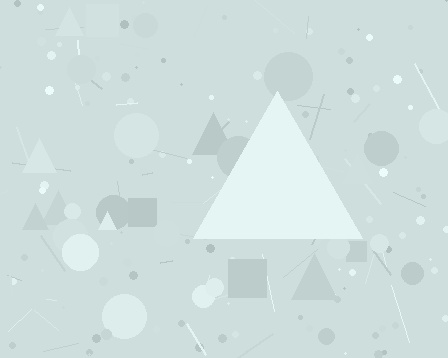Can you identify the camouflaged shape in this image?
The camouflaged shape is a triangle.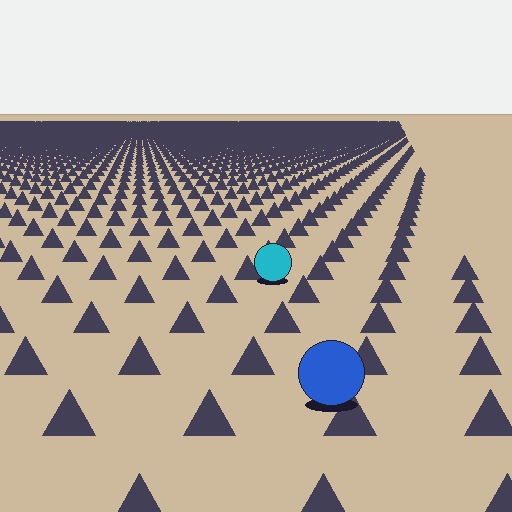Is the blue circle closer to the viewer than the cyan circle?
Yes. The blue circle is closer — you can tell from the texture gradient: the ground texture is coarser near it.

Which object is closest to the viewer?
The blue circle is closest. The texture marks near it are larger and more spread out.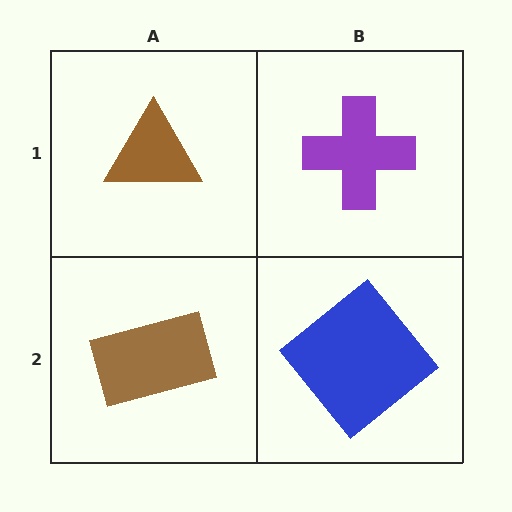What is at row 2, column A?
A brown rectangle.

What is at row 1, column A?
A brown triangle.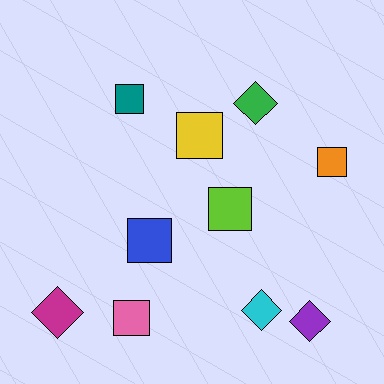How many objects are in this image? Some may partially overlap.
There are 10 objects.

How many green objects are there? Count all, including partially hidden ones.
There is 1 green object.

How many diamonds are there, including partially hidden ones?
There are 4 diamonds.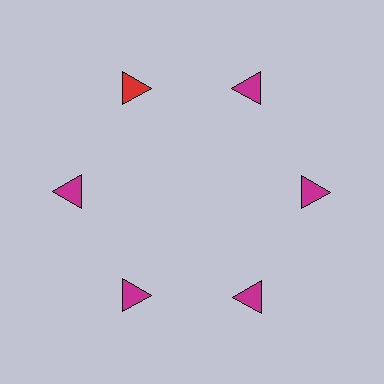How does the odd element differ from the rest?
It has a different color: red instead of magenta.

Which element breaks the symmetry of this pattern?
The red triangle at roughly the 11 o'clock position breaks the symmetry. All other shapes are magenta triangles.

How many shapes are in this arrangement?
There are 6 shapes arranged in a ring pattern.